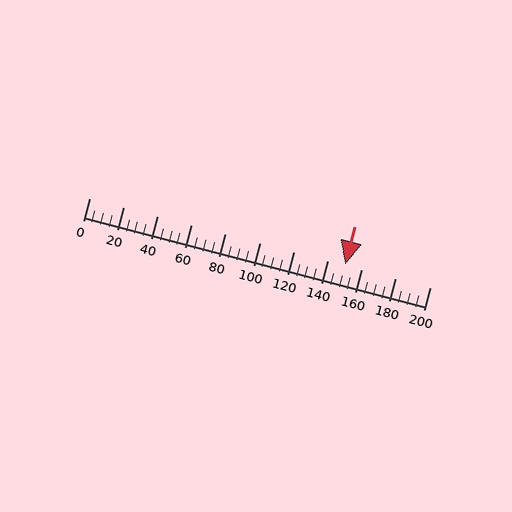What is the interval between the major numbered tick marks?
The major tick marks are spaced 20 units apart.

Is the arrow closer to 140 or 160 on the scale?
The arrow is closer to 160.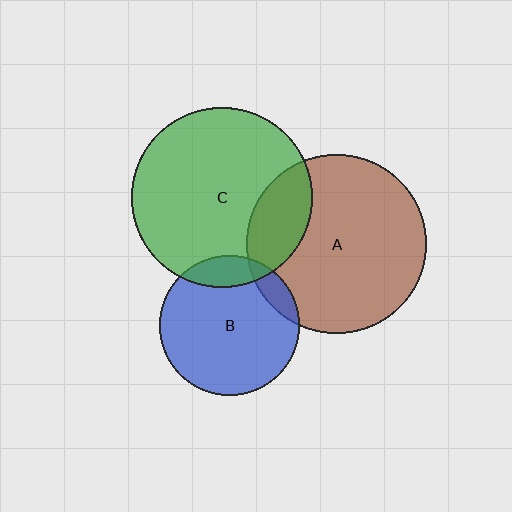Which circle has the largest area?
Circle C (green).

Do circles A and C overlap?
Yes.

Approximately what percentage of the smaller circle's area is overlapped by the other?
Approximately 20%.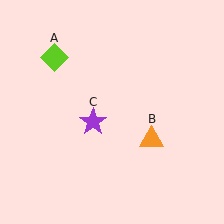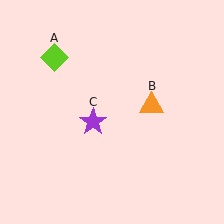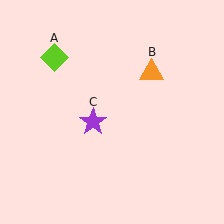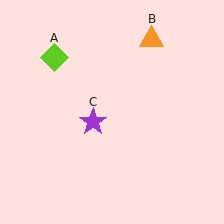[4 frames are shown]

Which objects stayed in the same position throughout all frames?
Lime diamond (object A) and purple star (object C) remained stationary.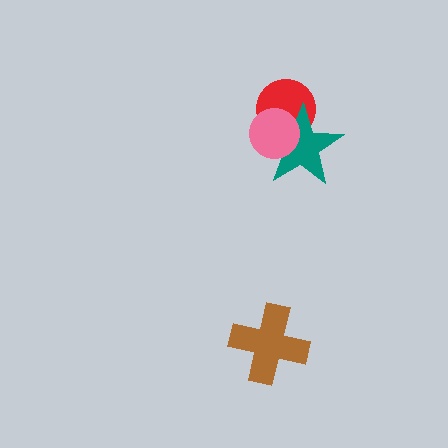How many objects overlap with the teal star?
2 objects overlap with the teal star.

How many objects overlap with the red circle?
2 objects overlap with the red circle.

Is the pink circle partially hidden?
No, no other shape covers it.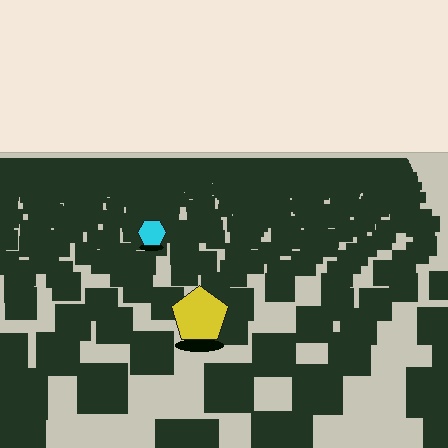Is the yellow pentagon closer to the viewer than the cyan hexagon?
Yes. The yellow pentagon is closer — you can tell from the texture gradient: the ground texture is coarser near it.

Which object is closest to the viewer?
The yellow pentagon is closest. The texture marks near it are larger and more spread out.